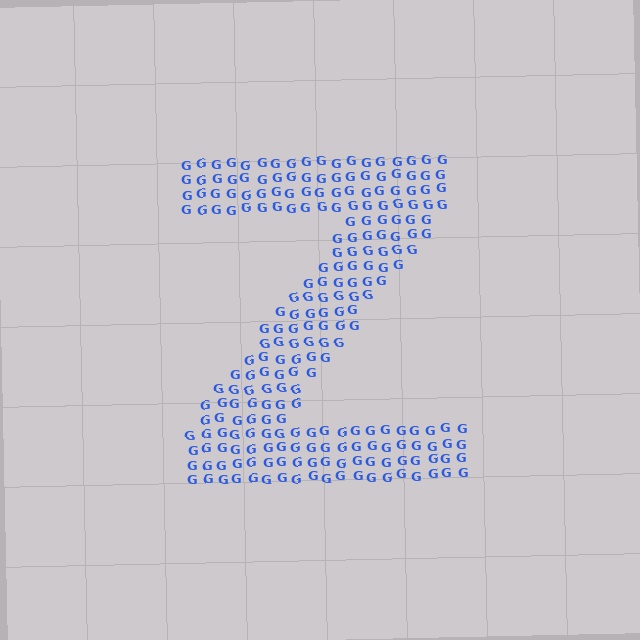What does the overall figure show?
The overall figure shows the letter Z.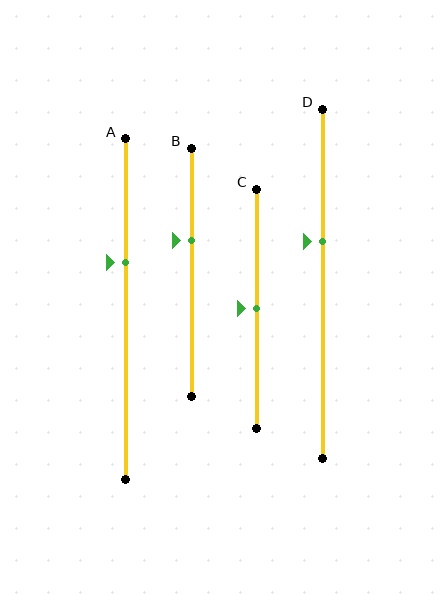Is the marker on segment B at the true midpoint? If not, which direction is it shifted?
No, the marker on segment B is shifted upward by about 13% of the segment length.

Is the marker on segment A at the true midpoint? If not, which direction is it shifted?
No, the marker on segment A is shifted upward by about 14% of the segment length.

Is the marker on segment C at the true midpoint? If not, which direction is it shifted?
Yes, the marker on segment C is at the true midpoint.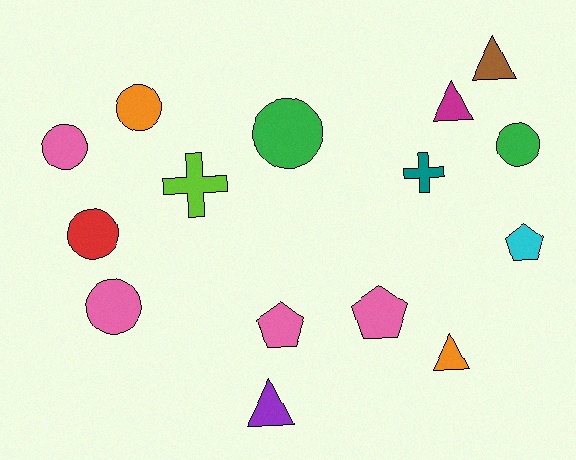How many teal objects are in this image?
There is 1 teal object.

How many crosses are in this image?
There are 2 crosses.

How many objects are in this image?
There are 15 objects.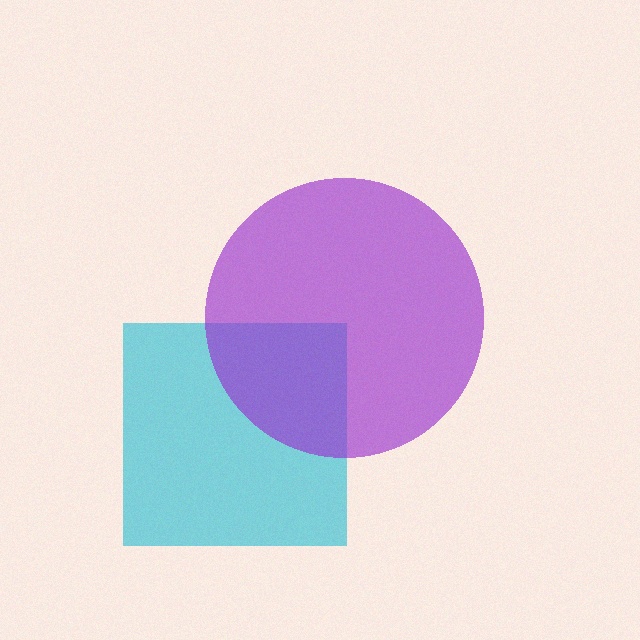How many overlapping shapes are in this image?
There are 2 overlapping shapes in the image.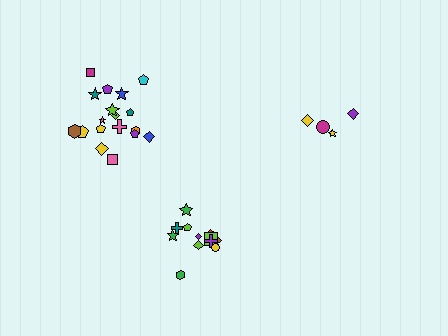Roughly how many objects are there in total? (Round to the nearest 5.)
Roughly 35 objects in total.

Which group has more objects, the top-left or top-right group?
The top-left group.